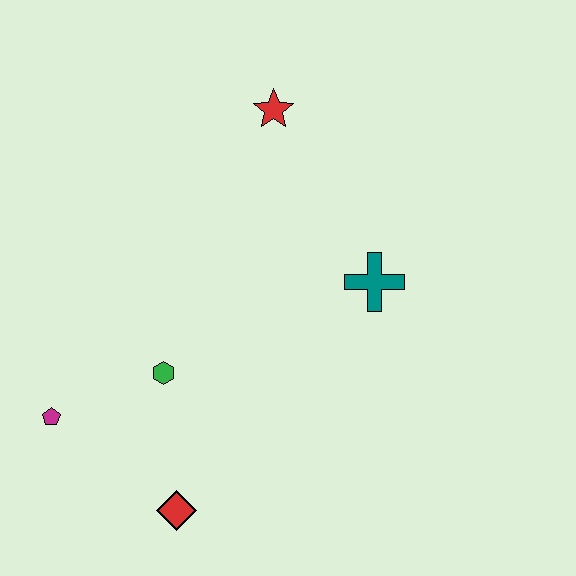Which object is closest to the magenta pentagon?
The green hexagon is closest to the magenta pentagon.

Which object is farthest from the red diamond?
The red star is farthest from the red diamond.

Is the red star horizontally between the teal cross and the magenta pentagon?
Yes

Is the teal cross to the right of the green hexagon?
Yes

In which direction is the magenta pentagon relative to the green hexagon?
The magenta pentagon is to the left of the green hexagon.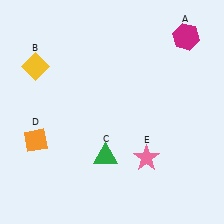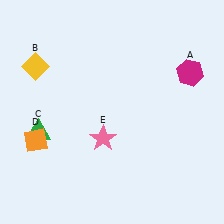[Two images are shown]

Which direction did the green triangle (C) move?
The green triangle (C) moved left.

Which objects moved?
The objects that moved are: the magenta hexagon (A), the green triangle (C), the pink star (E).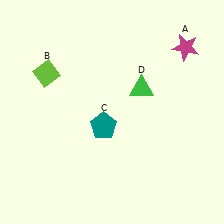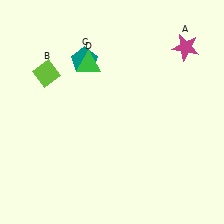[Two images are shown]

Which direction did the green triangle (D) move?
The green triangle (D) moved left.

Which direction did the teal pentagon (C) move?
The teal pentagon (C) moved up.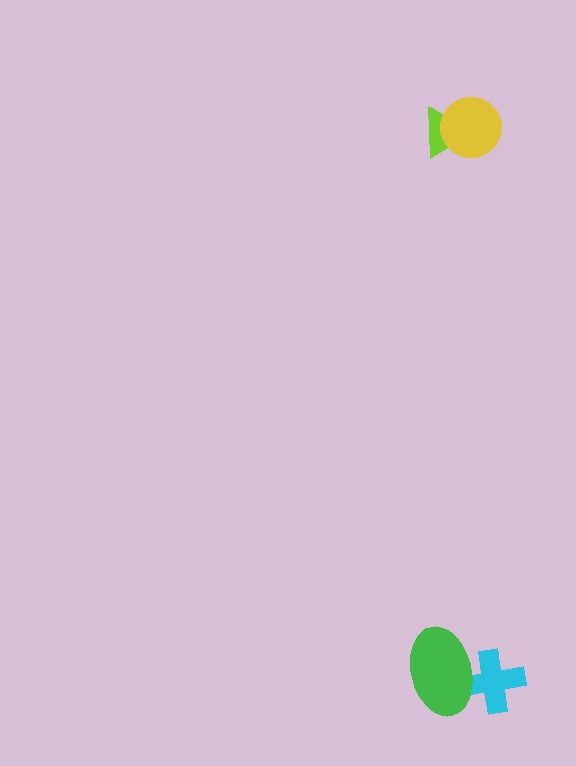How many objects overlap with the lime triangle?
1 object overlaps with the lime triangle.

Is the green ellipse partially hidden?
No, no other shape covers it.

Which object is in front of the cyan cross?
The green ellipse is in front of the cyan cross.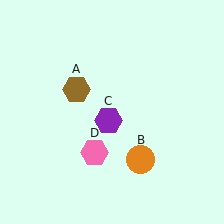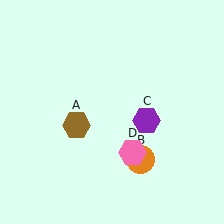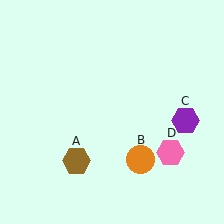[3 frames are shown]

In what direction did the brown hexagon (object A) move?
The brown hexagon (object A) moved down.